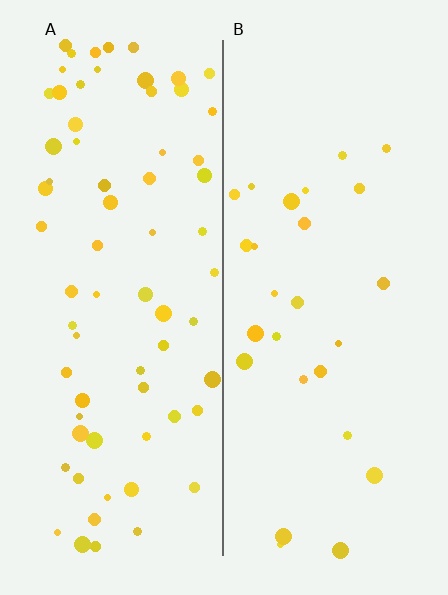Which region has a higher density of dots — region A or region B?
A (the left).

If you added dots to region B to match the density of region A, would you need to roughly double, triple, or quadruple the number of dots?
Approximately triple.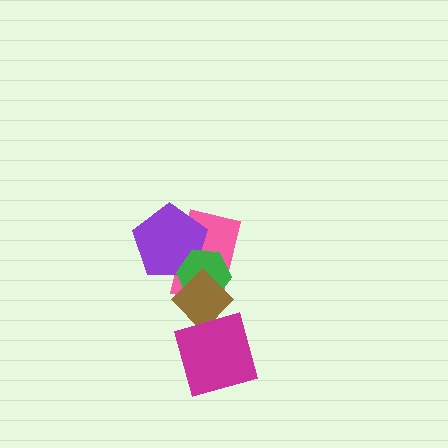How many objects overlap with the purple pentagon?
2 objects overlap with the purple pentagon.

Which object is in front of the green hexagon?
The brown diamond is in front of the green hexagon.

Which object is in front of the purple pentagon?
The green hexagon is in front of the purple pentagon.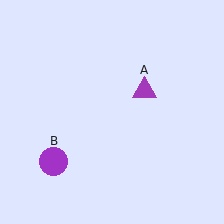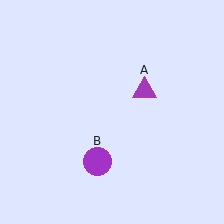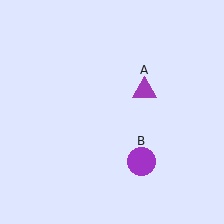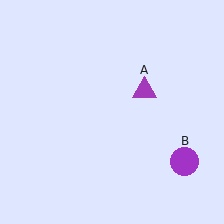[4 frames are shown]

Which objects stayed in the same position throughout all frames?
Purple triangle (object A) remained stationary.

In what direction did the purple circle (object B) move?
The purple circle (object B) moved right.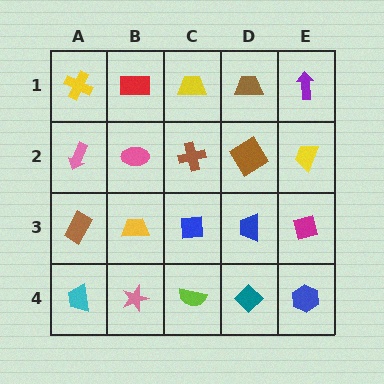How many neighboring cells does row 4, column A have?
2.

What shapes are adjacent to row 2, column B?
A red rectangle (row 1, column B), a yellow trapezoid (row 3, column B), a pink arrow (row 2, column A), a brown cross (row 2, column C).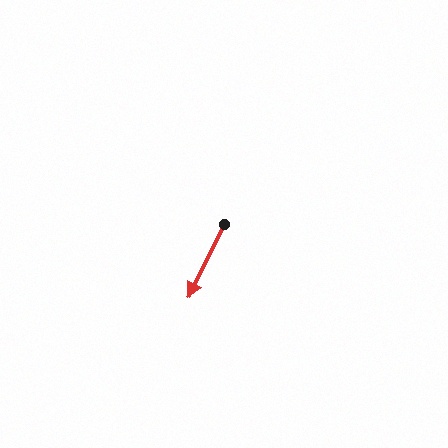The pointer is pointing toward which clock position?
Roughly 7 o'clock.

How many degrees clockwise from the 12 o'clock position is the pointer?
Approximately 206 degrees.